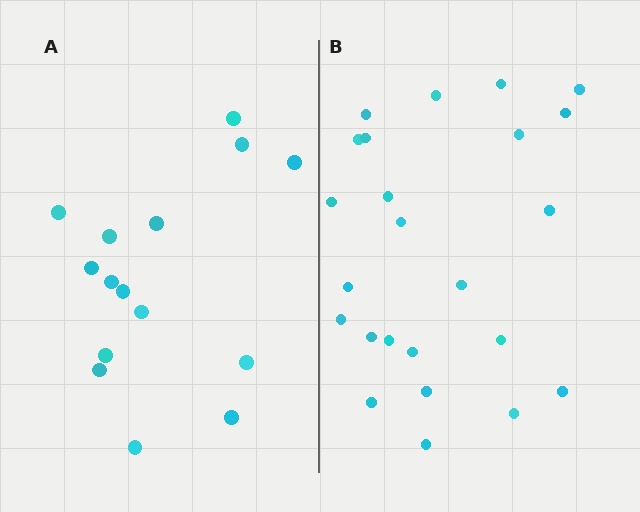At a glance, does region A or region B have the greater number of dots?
Region B (the right region) has more dots.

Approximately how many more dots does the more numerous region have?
Region B has roughly 8 or so more dots than region A.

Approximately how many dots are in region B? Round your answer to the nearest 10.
About 20 dots. (The exact count is 24, which rounds to 20.)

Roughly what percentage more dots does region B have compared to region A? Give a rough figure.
About 60% more.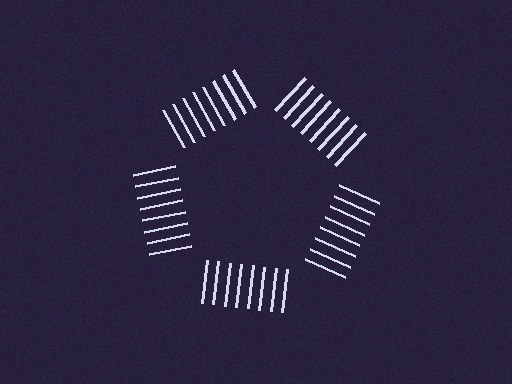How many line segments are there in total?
40 — 8 along each of the 5 edges.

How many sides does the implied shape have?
5 sides — the line-ends trace a pentagon.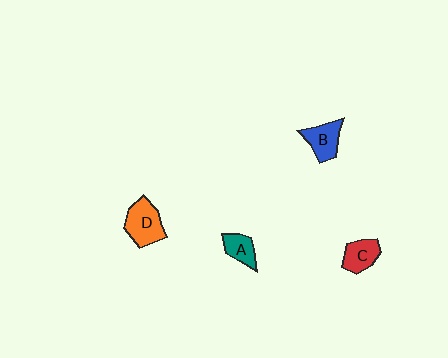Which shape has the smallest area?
Shape A (teal).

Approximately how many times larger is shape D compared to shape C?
Approximately 1.4 times.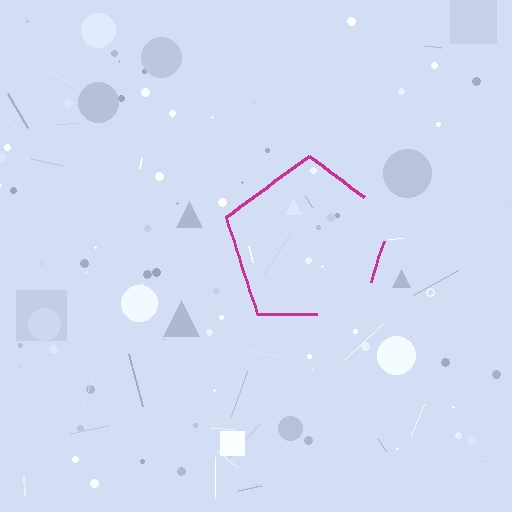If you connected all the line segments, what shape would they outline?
They would outline a pentagon.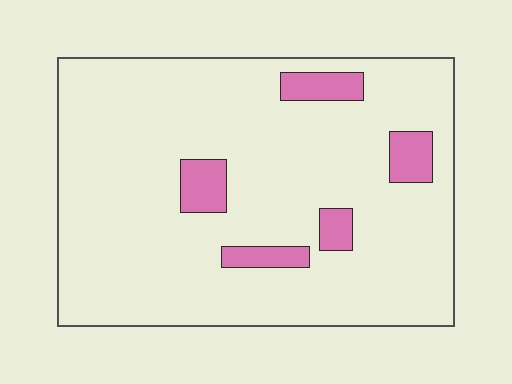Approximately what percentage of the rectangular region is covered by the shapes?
Approximately 10%.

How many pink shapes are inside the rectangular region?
5.